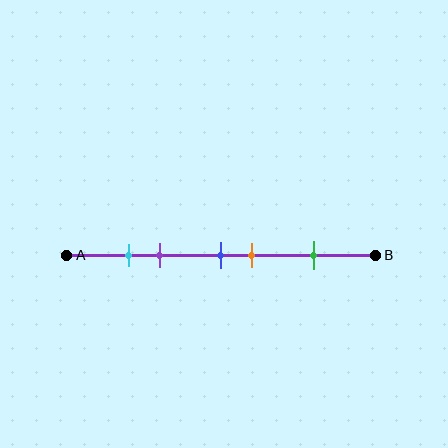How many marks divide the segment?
There are 5 marks dividing the segment.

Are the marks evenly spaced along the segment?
No, the marks are not evenly spaced.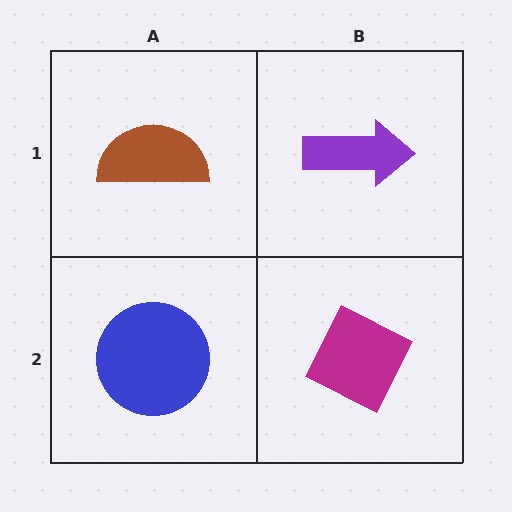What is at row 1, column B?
A purple arrow.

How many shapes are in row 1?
2 shapes.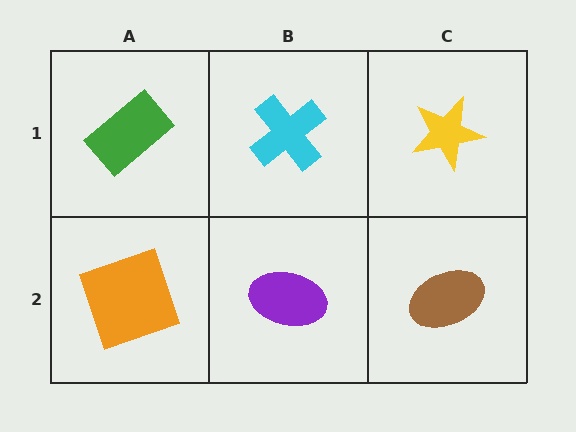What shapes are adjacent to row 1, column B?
A purple ellipse (row 2, column B), a green rectangle (row 1, column A), a yellow star (row 1, column C).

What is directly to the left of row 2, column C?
A purple ellipse.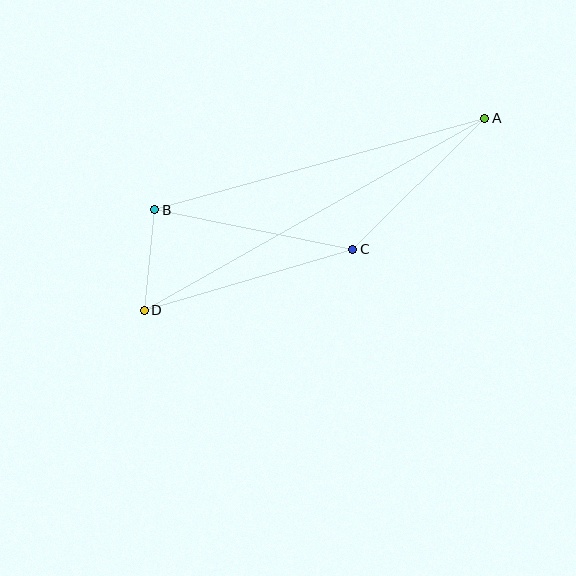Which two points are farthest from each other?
Points A and D are farthest from each other.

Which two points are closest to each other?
Points B and D are closest to each other.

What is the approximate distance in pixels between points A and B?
The distance between A and B is approximately 342 pixels.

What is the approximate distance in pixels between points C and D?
The distance between C and D is approximately 217 pixels.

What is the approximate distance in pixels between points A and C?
The distance between A and C is approximately 186 pixels.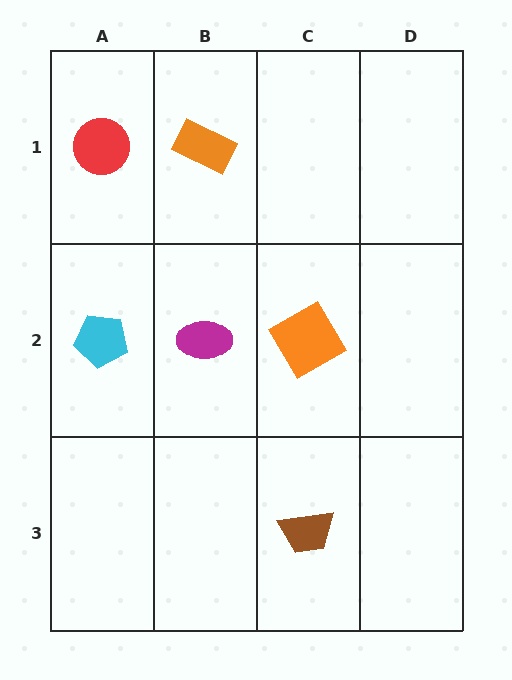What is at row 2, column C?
An orange square.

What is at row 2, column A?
A cyan pentagon.